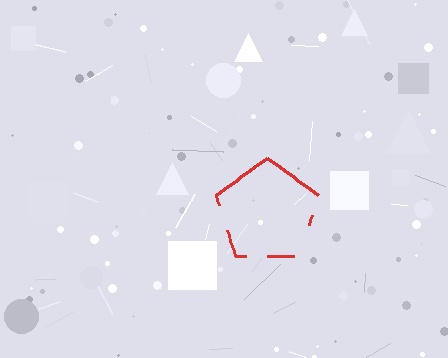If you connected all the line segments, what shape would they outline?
They would outline a pentagon.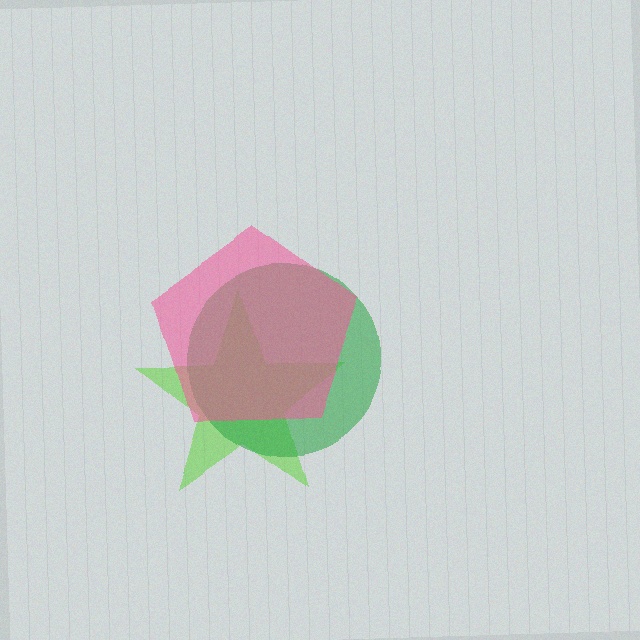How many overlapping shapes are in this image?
There are 3 overlapping shapes in the image.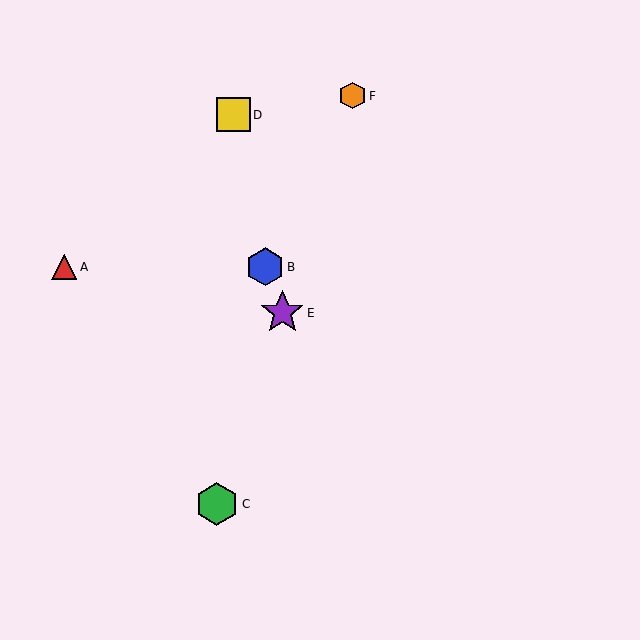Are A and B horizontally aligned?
Yes, both are at y≈267.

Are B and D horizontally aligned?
No, B is at y≈267 and D is at y≈115.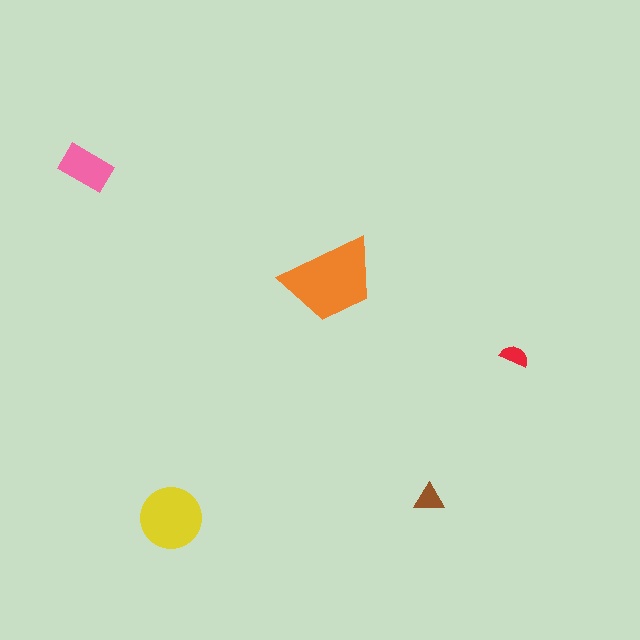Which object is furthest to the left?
The pink rectangle is leftmost.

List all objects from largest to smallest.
The orange trapezoid, the yellow circle, the pink rectangle, the brown triangle, the red semicircle.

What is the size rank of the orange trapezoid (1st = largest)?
1st.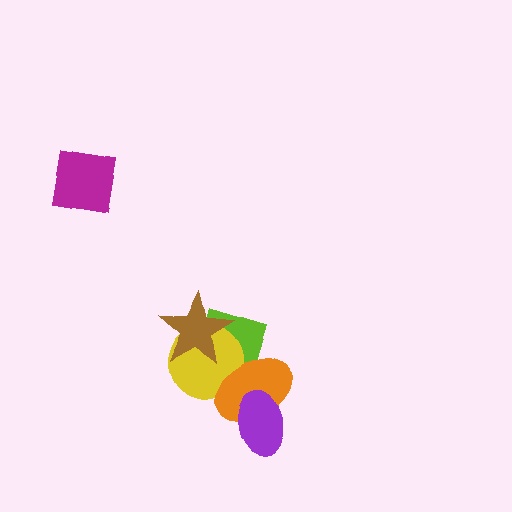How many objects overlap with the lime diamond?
3 objects overlap with the lime diamond.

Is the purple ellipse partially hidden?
No, no other shape covers it.